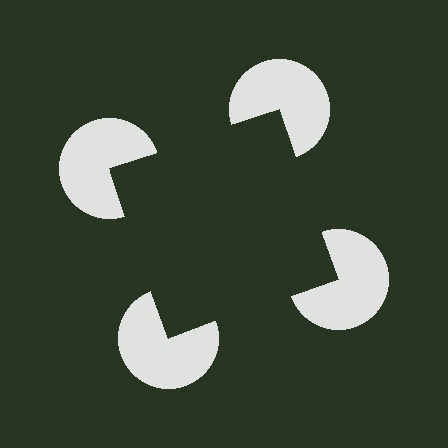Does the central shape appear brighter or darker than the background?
It typically appears slightly darker than the background, even though no actual brightness change is drawn.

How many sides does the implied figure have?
4 sides.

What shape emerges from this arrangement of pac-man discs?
An illusory square — its edges are inferred from the aligned wedge cuts in the pac-man discs, not physically drawn.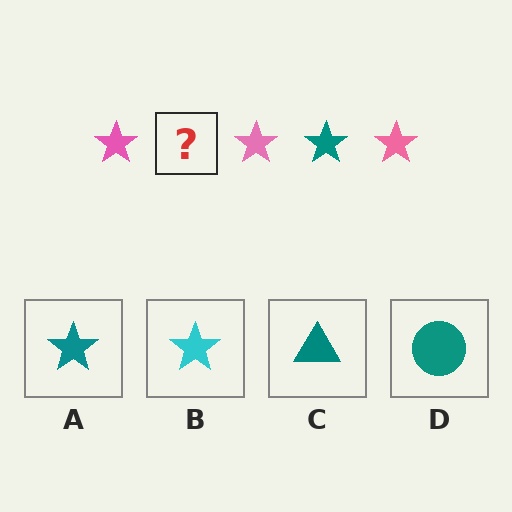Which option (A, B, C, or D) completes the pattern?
A.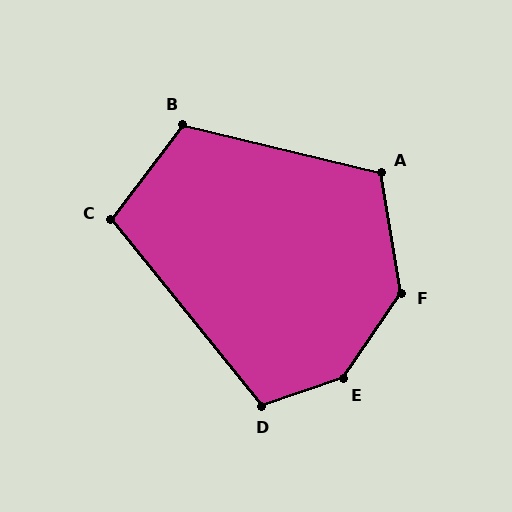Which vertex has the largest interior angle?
E, at approximately 143 degrees.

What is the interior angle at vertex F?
Approximately 136 degrees (obtuse).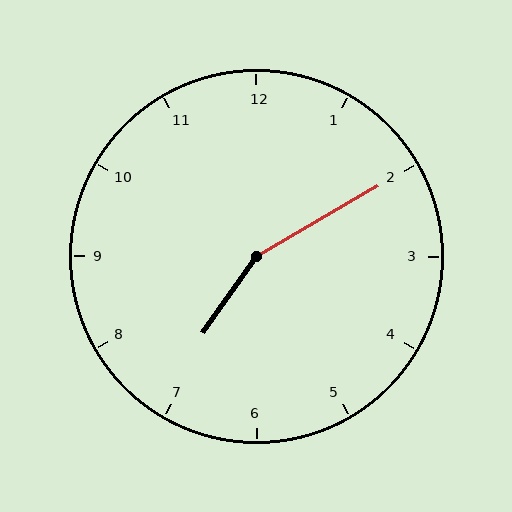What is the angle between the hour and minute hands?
Approximately 155 degrees.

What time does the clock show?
7:10.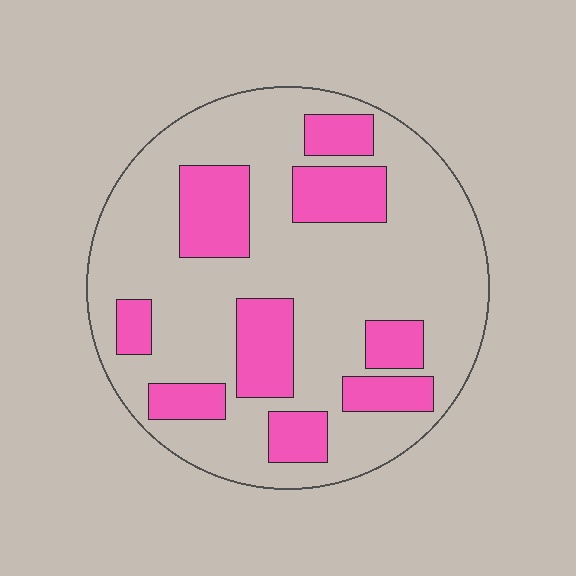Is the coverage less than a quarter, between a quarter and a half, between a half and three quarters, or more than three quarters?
Between a quarter and a half.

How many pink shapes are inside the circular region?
9.